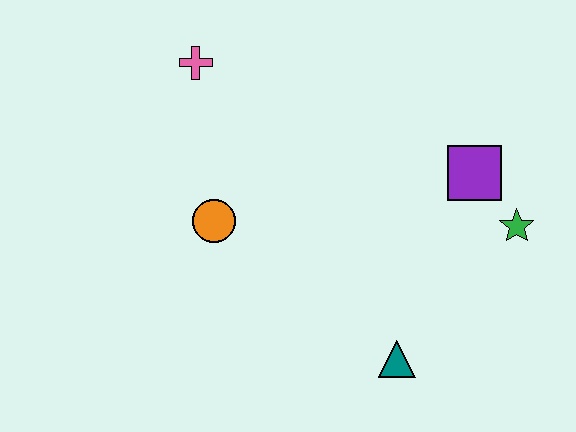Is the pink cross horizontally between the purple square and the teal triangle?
No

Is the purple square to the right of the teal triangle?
Yes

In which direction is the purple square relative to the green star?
The purple square is above the green star.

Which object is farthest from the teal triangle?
The pink cross is farthest from the teal triangle.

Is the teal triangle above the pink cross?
No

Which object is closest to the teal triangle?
The green star is closest to the teal triangle.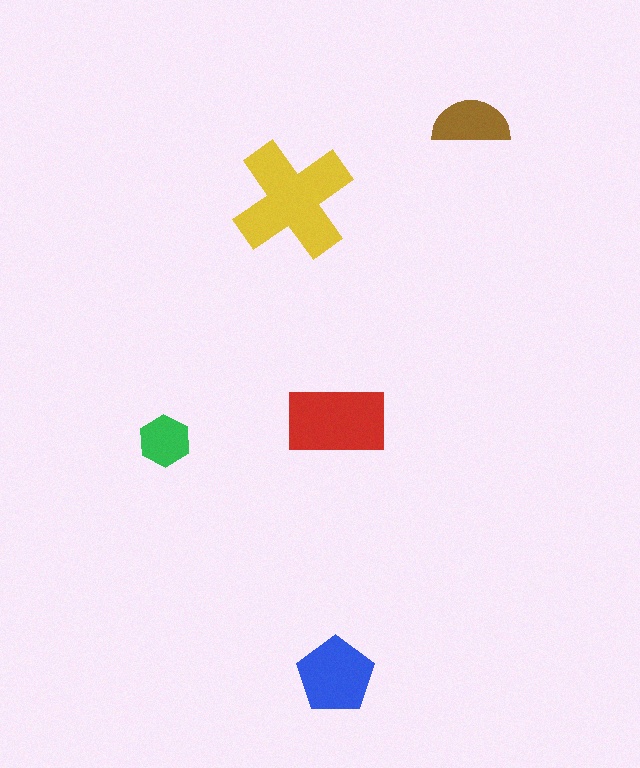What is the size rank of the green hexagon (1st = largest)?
5th.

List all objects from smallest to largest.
The green hexagon, the brown semicircle, the blue pentagon, the red rectangle, the yellow cross.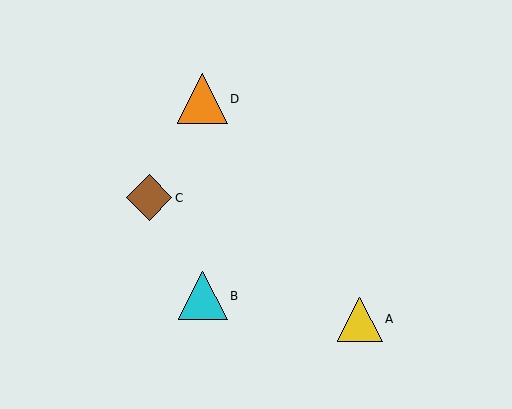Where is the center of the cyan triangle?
The center of the cyan triangle is at (203, 296).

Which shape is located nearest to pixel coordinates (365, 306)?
The yellow triangle (labeled A) at (360, 319) is nearest to that location.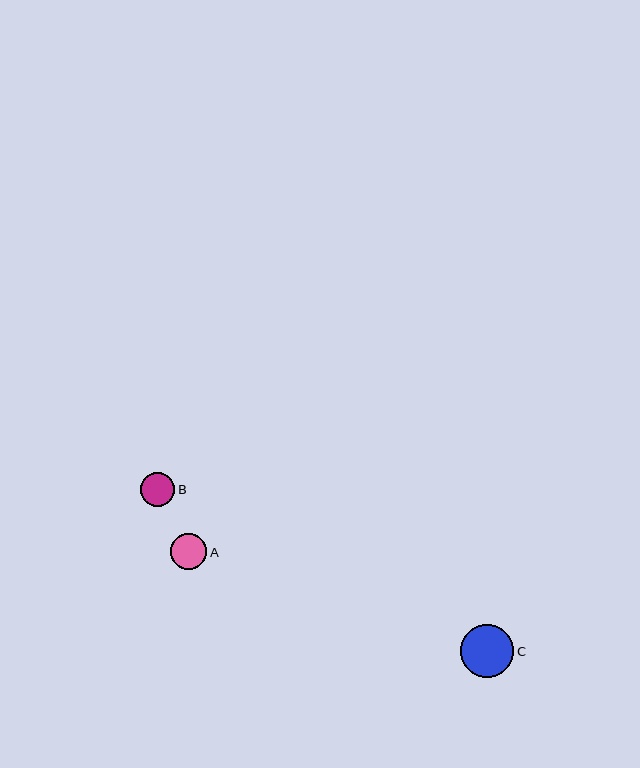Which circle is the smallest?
Circle B is the smallest with a size of approximately 34 pixels.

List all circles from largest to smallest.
From largest to smallest: C, A, B.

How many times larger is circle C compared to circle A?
Circle C is approximately 1.5 times the size of circle A.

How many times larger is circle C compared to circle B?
Circle C is approximately 1.6 times the size of circle B.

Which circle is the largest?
Circle C is the largest with a size of approximately 53 pixels.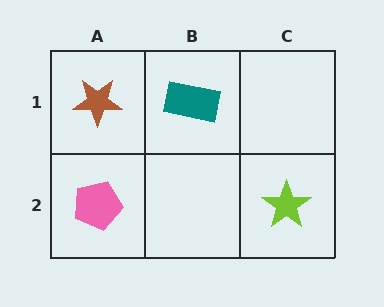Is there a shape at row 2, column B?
No, that cell is empty.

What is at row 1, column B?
A teal rectangle.